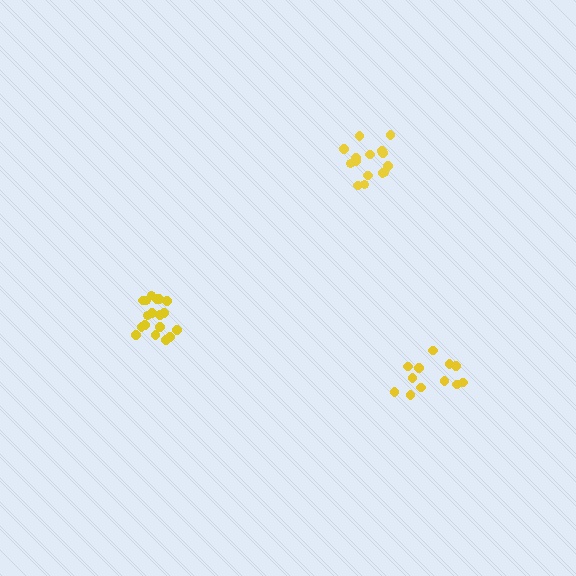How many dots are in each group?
Group 1: 15 dots, Group 2: 12 dots, Group 3: 18 dots (45 total).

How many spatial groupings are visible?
There are 3 spatial groupings.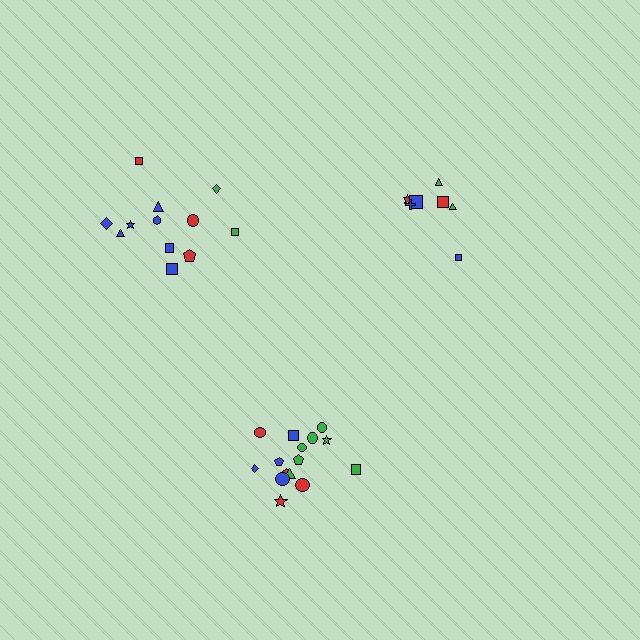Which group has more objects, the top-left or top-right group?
The top-left group.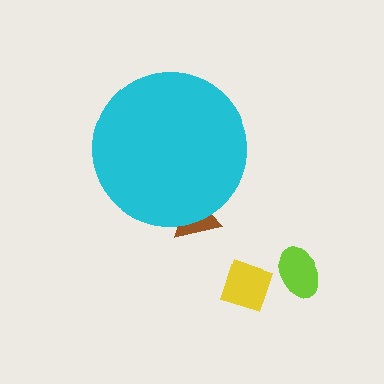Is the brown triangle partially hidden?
Yes, the brown triangle is partially hidden behind the cyan circle.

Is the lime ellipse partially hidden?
No, the lime ellipse is fully visible.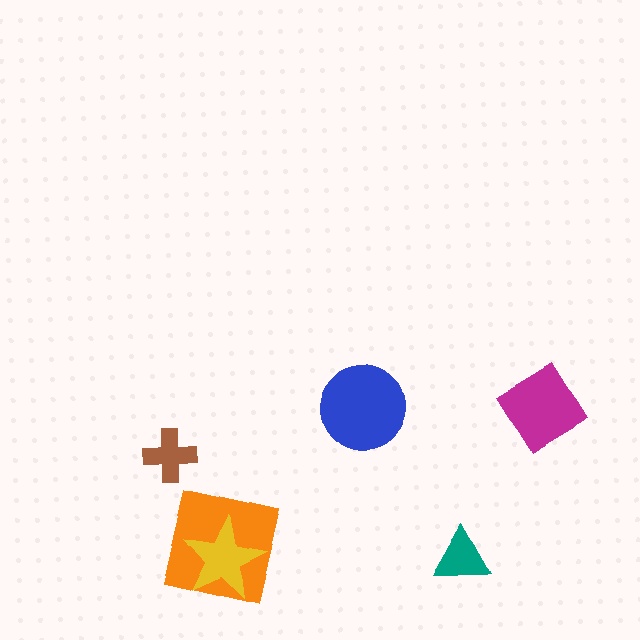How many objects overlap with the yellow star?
1 object overlaps with the yellow star.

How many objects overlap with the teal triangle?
0 objects overlap with the teal triangle.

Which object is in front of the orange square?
The yellow star is in front of the orange square.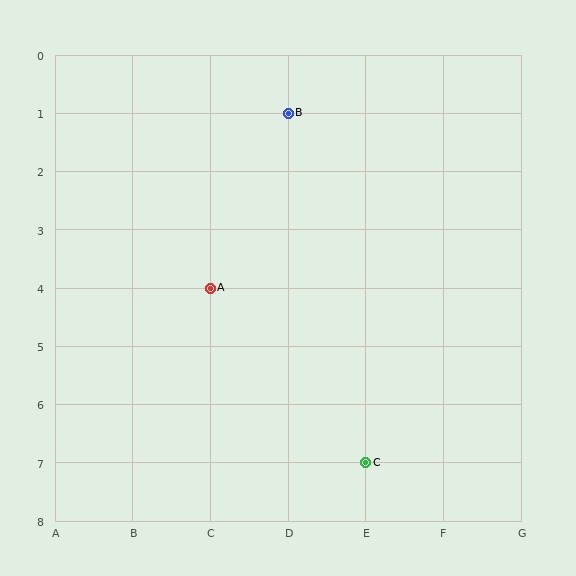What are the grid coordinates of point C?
Point C is at grid coordinates (E, 7).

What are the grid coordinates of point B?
Point B is at grid coordinates (D, 1).